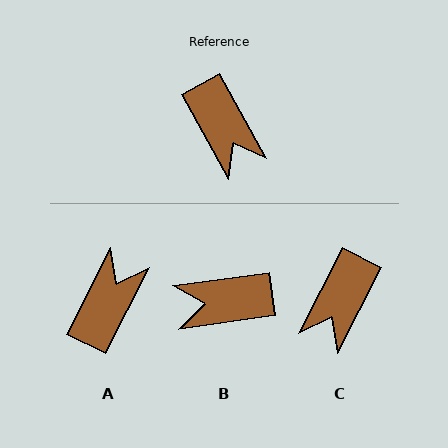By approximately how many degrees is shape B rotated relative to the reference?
Approximately 111 degrees clockwise.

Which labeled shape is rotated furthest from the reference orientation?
A, about 124 degrees away.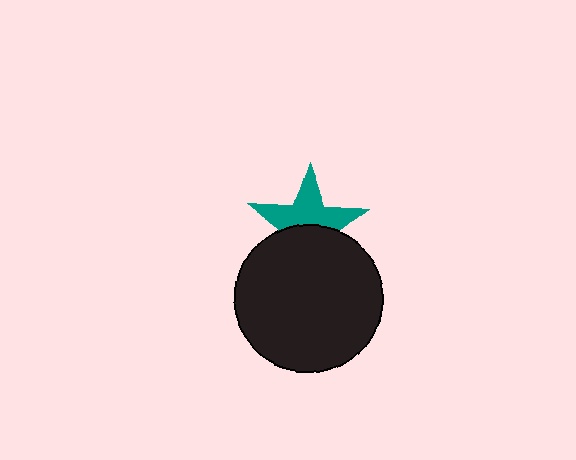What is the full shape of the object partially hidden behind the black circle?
The partially hidden object is a teal star.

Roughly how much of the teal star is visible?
About half of it is visible (roughly 54%).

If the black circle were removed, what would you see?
You would see the complete teal star.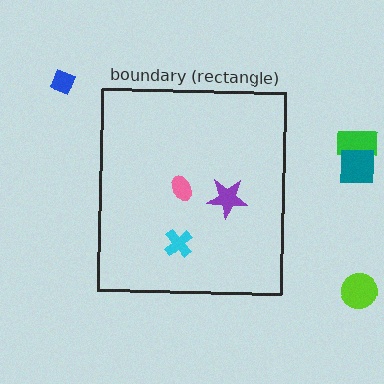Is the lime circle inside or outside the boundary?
Outside.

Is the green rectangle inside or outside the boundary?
Outside.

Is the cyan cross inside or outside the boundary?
Inside.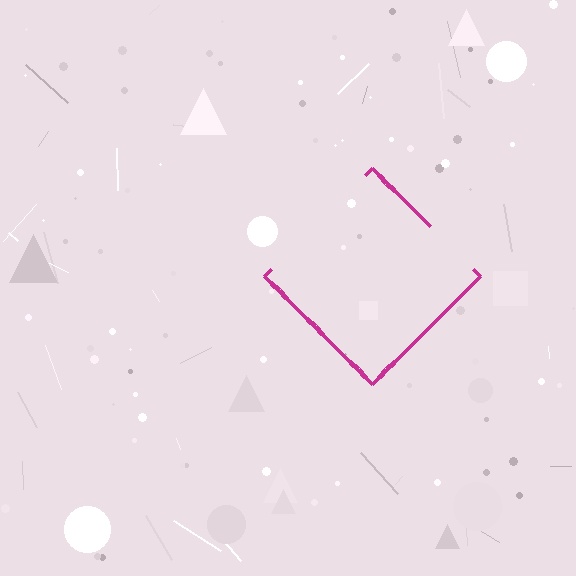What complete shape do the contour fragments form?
The contour fragments form a diamond.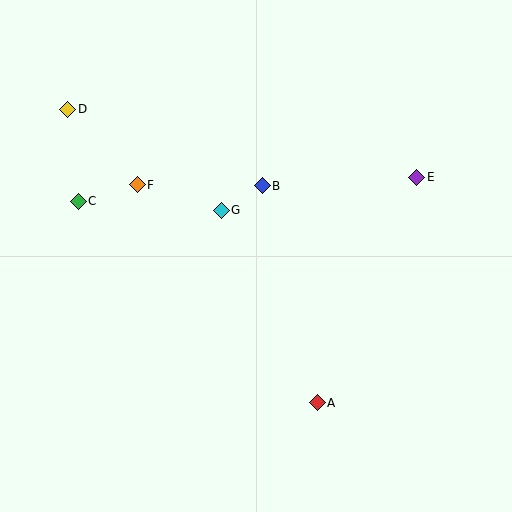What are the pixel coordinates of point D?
Point D is at (68, 109).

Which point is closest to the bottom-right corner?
Point A is closest to the bottom-right corner.